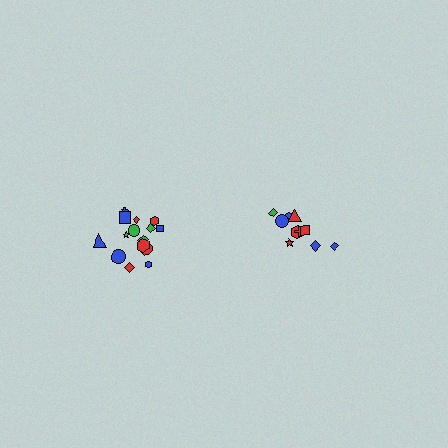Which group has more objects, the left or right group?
The left group.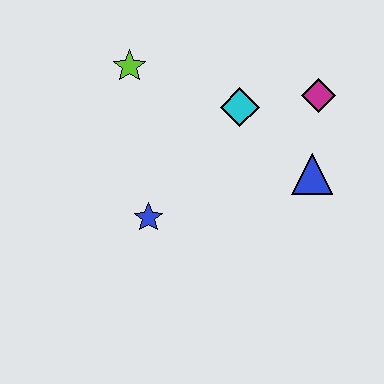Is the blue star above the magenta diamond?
No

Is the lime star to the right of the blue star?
No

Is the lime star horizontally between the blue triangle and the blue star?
No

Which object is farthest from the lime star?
The blue triangle is farthest from the lime star.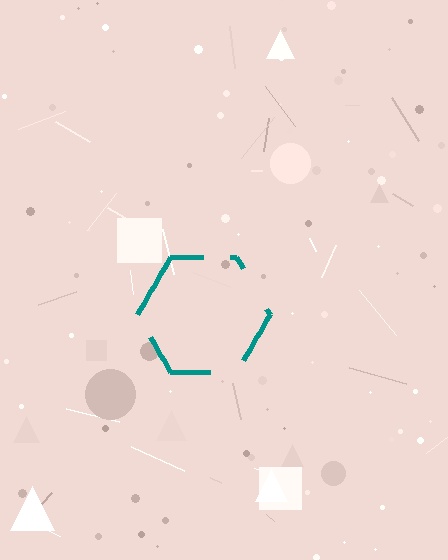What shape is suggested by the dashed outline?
The dashed outline suggests a hexagon.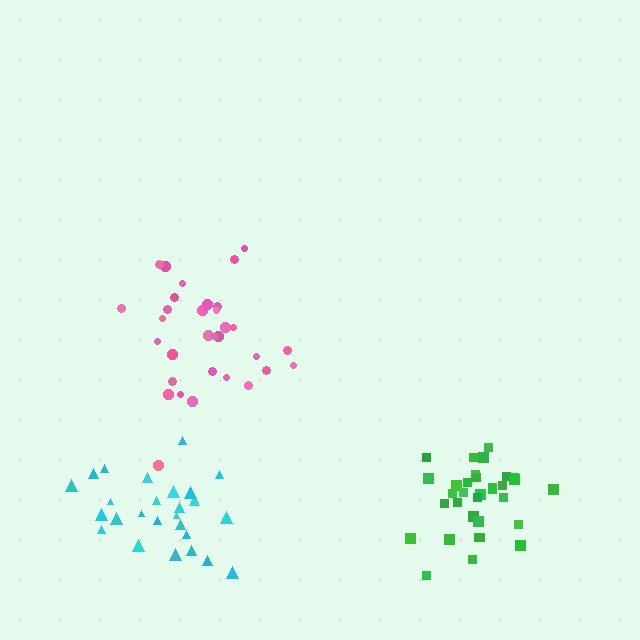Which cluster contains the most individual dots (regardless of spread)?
Green (33).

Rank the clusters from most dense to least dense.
green, cyan, pink.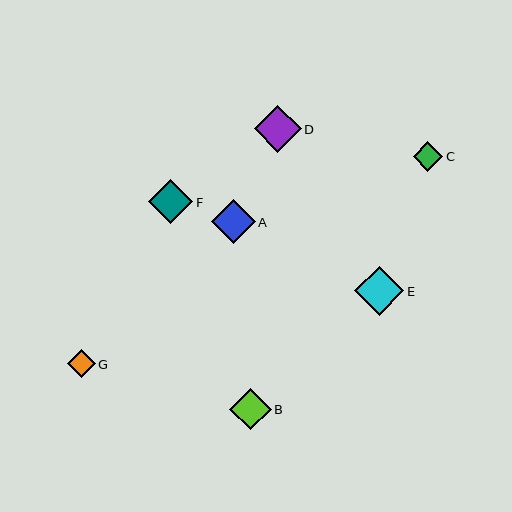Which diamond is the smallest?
Diamond G is the smallest with a size of approximately 28 pixels.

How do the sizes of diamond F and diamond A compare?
Diamond F and diamond A are approximately the same size.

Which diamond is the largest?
Diamond E is the largest with a size of approximately 49 pixels.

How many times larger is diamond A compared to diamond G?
Diamond A is approximately 1.6 times the size of diamond G.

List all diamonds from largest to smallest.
From largest to smallest: E, D, F, A, B, C, G.